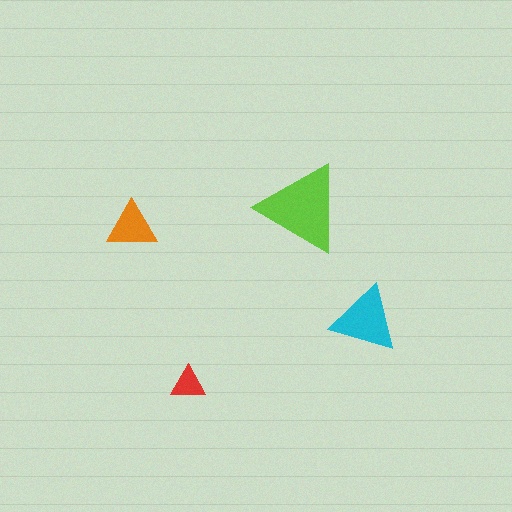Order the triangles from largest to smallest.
the lime one, the cyan one, the orange one, the red one.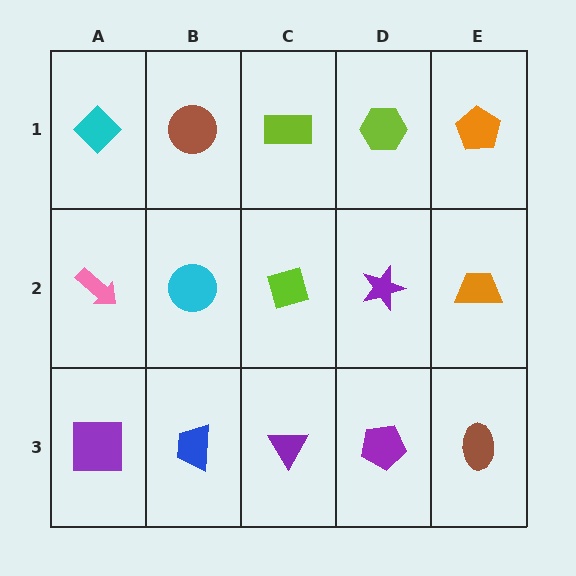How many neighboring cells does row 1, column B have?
3.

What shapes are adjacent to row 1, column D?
A purple star (row 2, column D), a lime rectangle (row 1, column C), an orange pentagon (row 1, column E).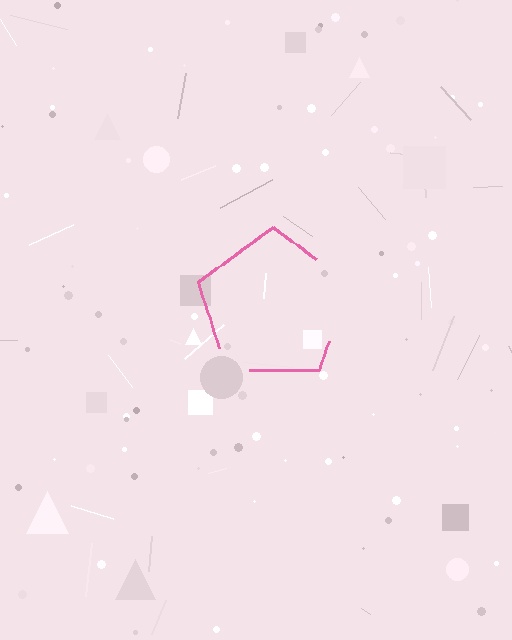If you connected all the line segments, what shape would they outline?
They would outline a pentagon.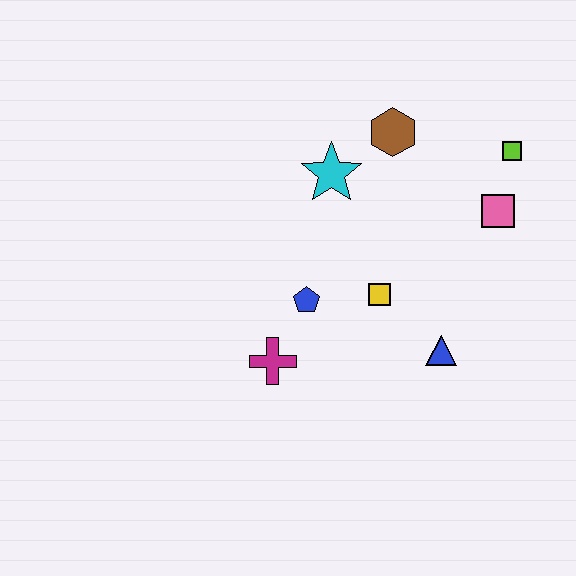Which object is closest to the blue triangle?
The yellow square is closest to the blue triangle.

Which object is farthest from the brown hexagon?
The magenta cross is farthest from the brown hexagon.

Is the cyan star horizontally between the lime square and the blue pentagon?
Yes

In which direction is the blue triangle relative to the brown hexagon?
The blue triangle is below the brown hexagon.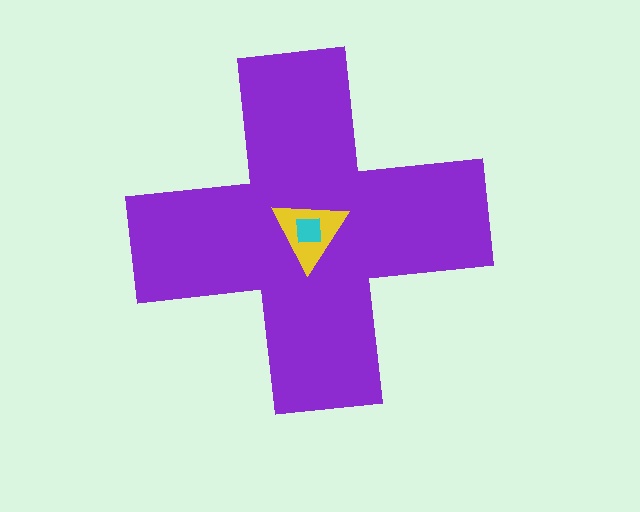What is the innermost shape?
The cyan square.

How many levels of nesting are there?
3.